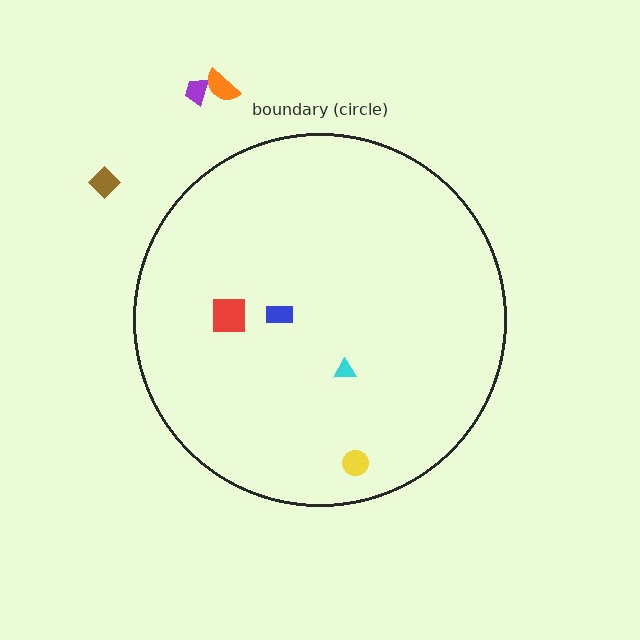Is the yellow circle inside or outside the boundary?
Inside.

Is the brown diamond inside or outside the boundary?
Outside.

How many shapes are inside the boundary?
4 inside, 3 outside.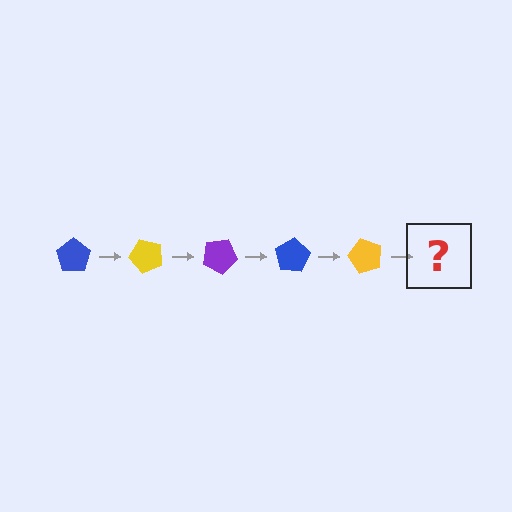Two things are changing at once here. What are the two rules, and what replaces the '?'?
The two rules are that it rotates 50 degrees each step and the color cycles through blue, yellow, and purple. The '?' should be a purple pentagon, rotated 250 degrees from the start.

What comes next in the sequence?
The next element should be a purple pentagon, rotated 250 degrees from the start.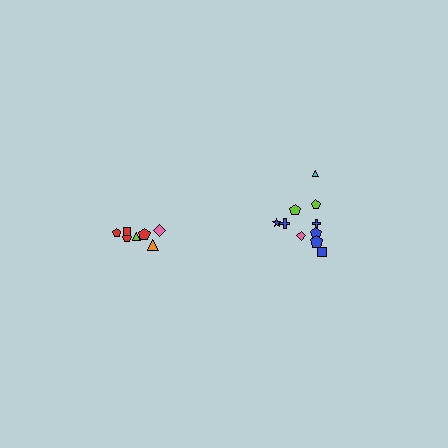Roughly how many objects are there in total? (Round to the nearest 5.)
Roughly 15 objects in total.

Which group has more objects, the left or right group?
The right group.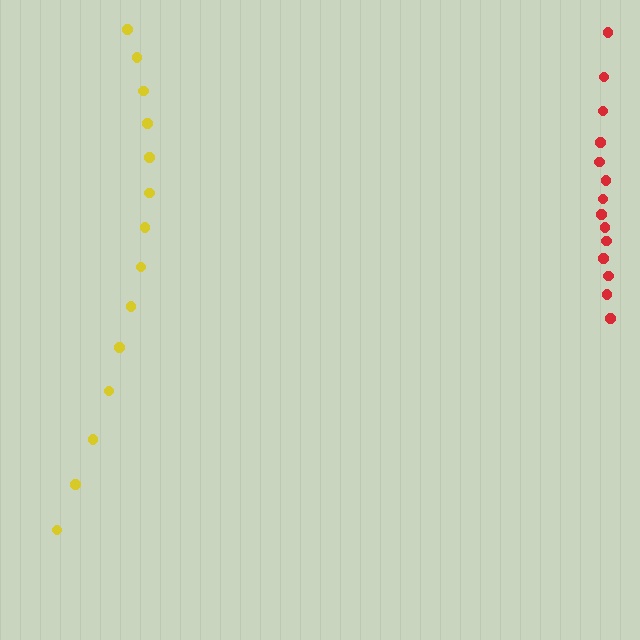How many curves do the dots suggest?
There are 2 distinct paths.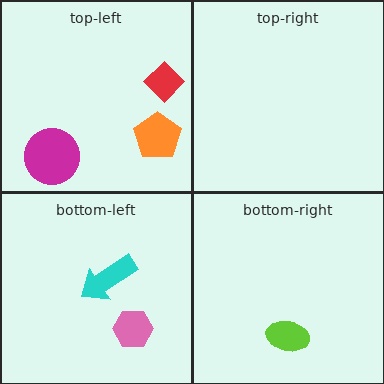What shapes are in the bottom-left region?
The cyan arrow, the pink hexagon.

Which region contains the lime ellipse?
The bottom-right region.